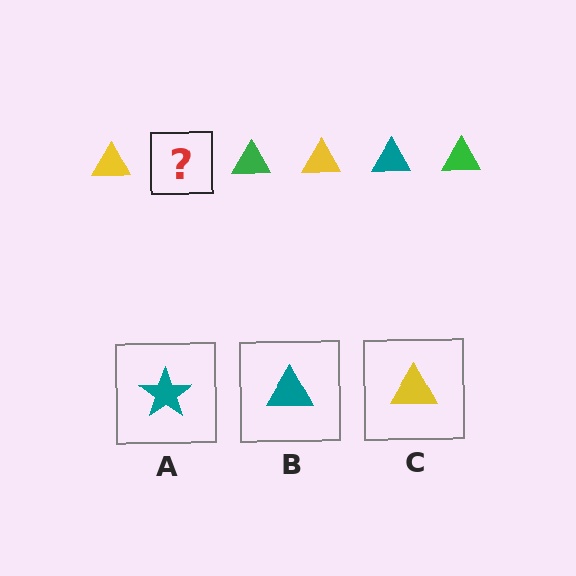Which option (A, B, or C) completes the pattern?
B.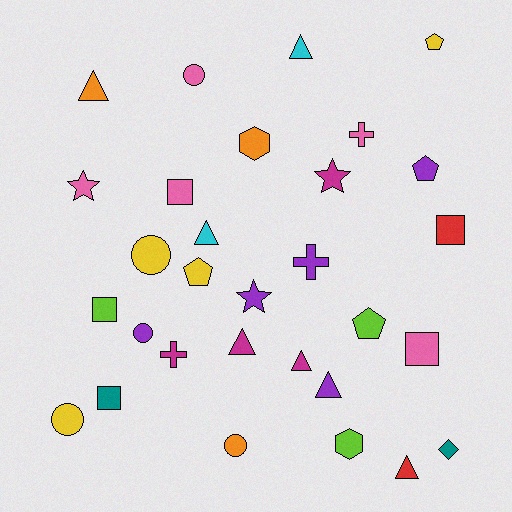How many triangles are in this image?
There are 7 triangles.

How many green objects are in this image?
There are no green objects.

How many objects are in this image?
There are 30 objects.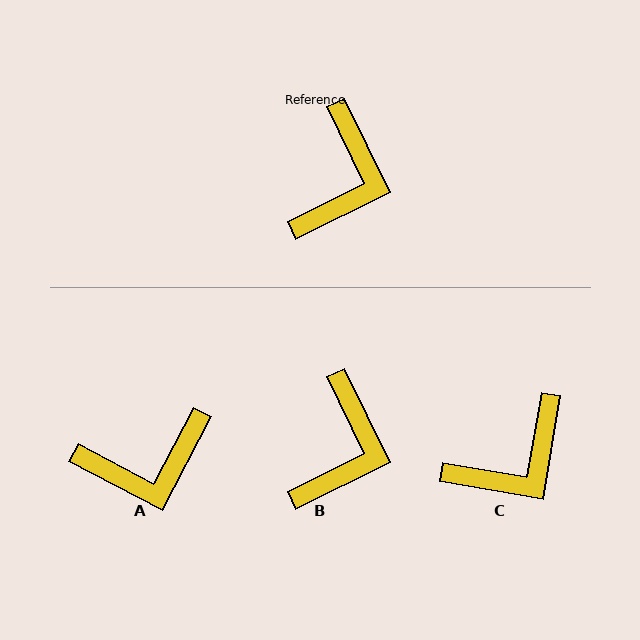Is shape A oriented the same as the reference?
No, it is off by about 54 degrees.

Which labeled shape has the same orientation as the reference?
B.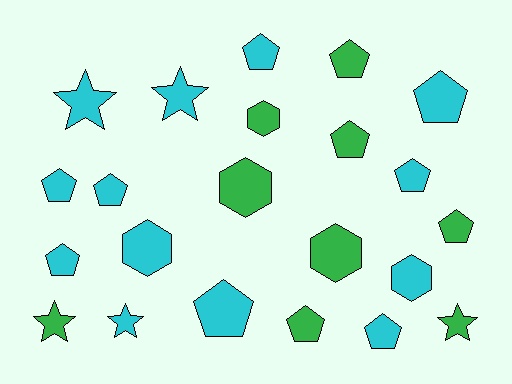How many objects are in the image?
There are 22 objects.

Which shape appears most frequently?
Pentagon, with 12 objects.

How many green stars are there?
There are 2 green stars.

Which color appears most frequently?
Cyan, with 13 objects.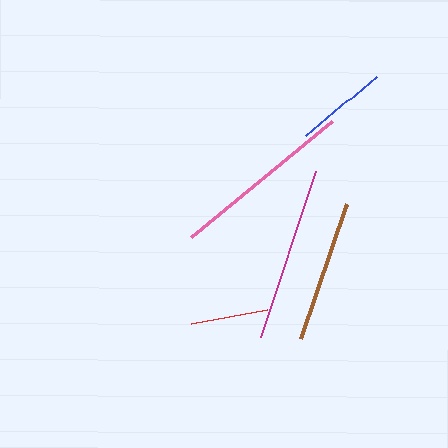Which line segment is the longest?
The pink line is the longest at approximately 183 pixels.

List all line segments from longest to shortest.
From longest to shortest: pink, magenta, brown, blue, red.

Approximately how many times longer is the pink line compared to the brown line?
The pink line is approximately 1.3 times the length of the brown line.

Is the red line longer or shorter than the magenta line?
The magenta line is longer than the red line.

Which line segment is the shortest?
The red line is the shortest at approximately 77 pixels.